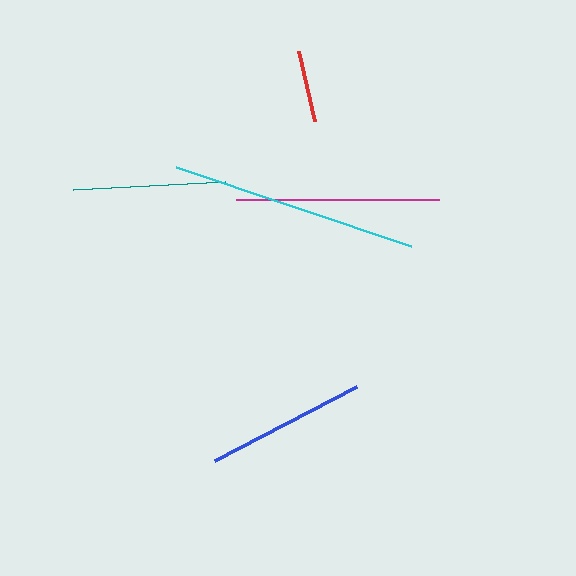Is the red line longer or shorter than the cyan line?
The cyan line is longer than the red line.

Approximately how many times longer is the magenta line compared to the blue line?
The magenta line is approximately 1.3 times the length of the blue line.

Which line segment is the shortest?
The red line is the shortest at approximately 72 pixels.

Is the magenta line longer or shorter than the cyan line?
The cyan line is longer than the magenta line.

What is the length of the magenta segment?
The magenta segment is approximately 203 pixels long.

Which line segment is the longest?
The cyan line is the longest at approximately 248 pixels.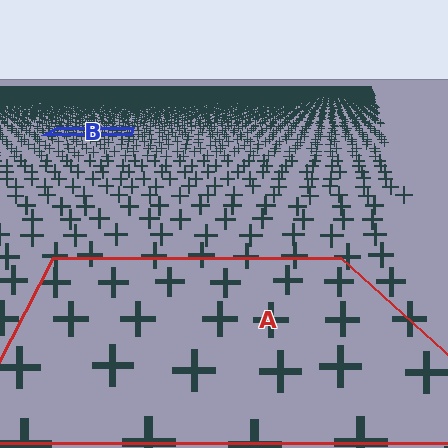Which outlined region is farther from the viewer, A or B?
Region B is farther from the viewer — the texture elements inside it appear smaller and more densely packed.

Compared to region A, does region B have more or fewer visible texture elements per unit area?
Region B has more texture elements per unit area — they are packed more densely because it is farther away.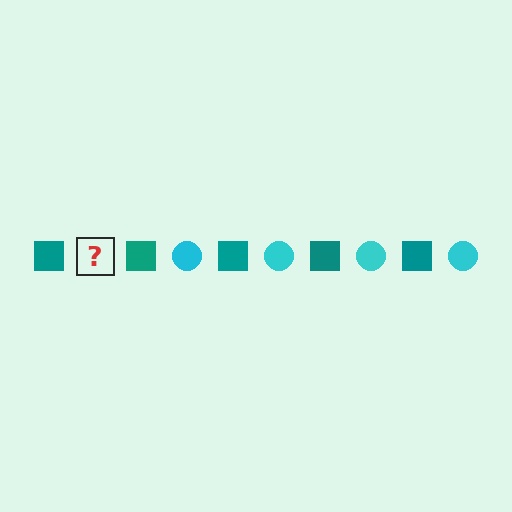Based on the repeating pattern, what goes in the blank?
The blank should be a cyan circle.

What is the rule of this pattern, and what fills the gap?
The rule is that the pattern alternates between teal square and cyan circle. The gap should be filled with a cyan circle.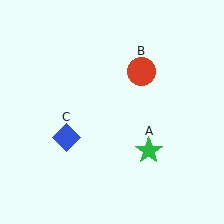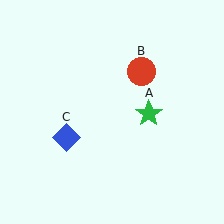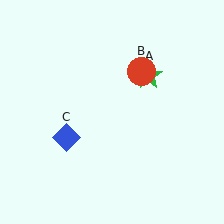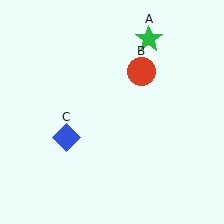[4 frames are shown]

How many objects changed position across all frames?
1 object changed position: green star (object A).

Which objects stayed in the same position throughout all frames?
Red circle (object B) and blue diamond (object C) remained stationary.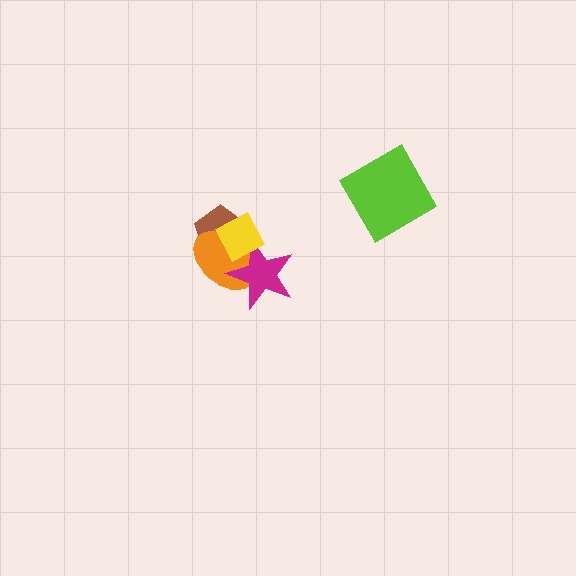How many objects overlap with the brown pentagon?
2 objects overlap with the brown pentagon.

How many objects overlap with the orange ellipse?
3 objects overlap with the orange ellipse.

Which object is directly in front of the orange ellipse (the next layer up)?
The magenta star is directly in front of the orange ellipse.